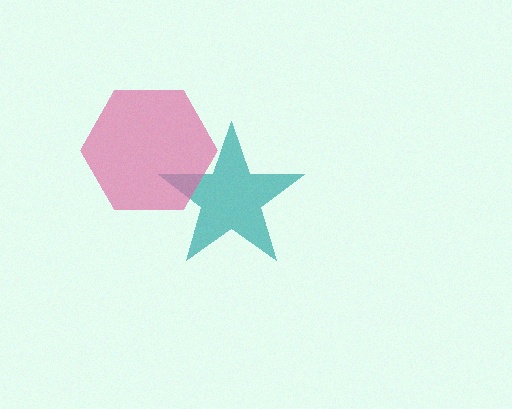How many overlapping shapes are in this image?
There are 2 overlapping shapes in the image.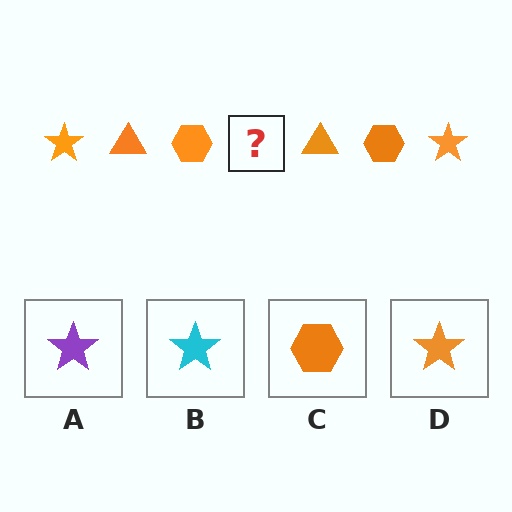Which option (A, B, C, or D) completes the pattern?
D.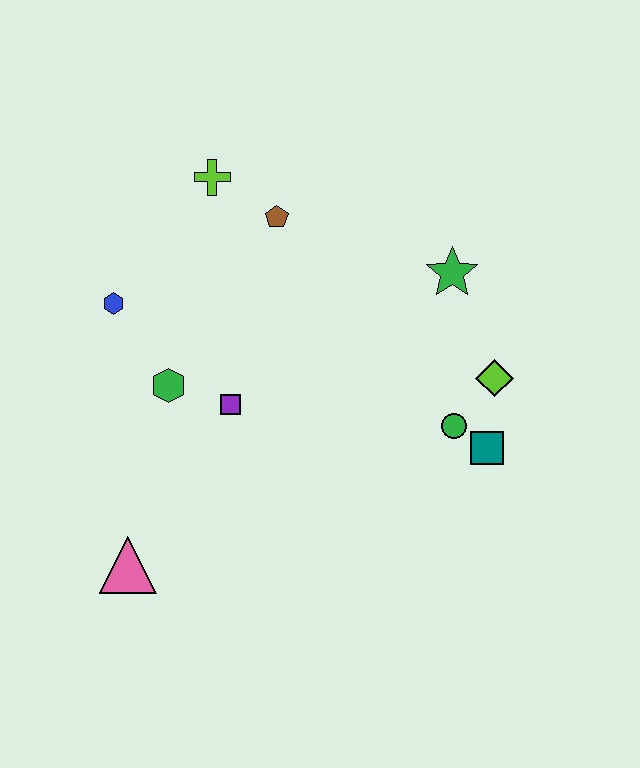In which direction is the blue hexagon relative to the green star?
The blue hexagon is to the left of the green star.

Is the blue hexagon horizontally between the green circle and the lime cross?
No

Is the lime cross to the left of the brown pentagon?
Yes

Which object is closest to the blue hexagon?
The green hexagon is closest to the blue hexagon.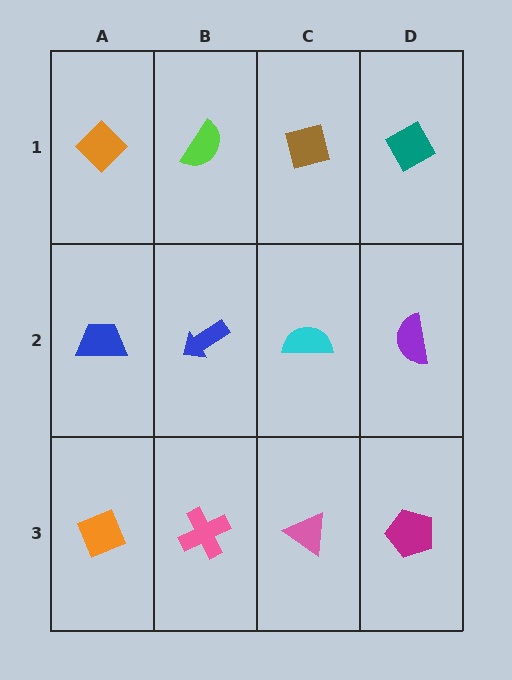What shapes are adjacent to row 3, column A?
A blue trapezoid (row 2, column A), a pink cross (row 3, column B).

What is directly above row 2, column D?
A teal diamond.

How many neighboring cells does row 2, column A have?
3.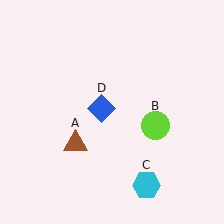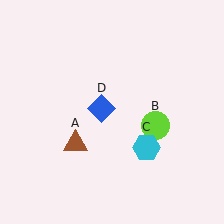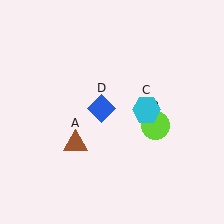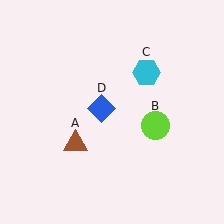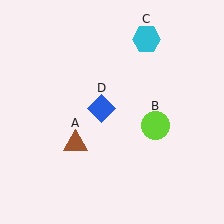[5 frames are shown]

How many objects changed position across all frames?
1 object changed position: cyan hexagon (object C).